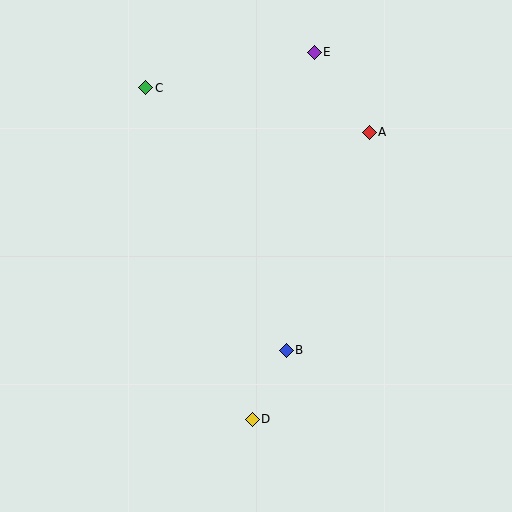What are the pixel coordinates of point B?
Point B is at (286, 350).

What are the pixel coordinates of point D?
Point D is at (252, 419).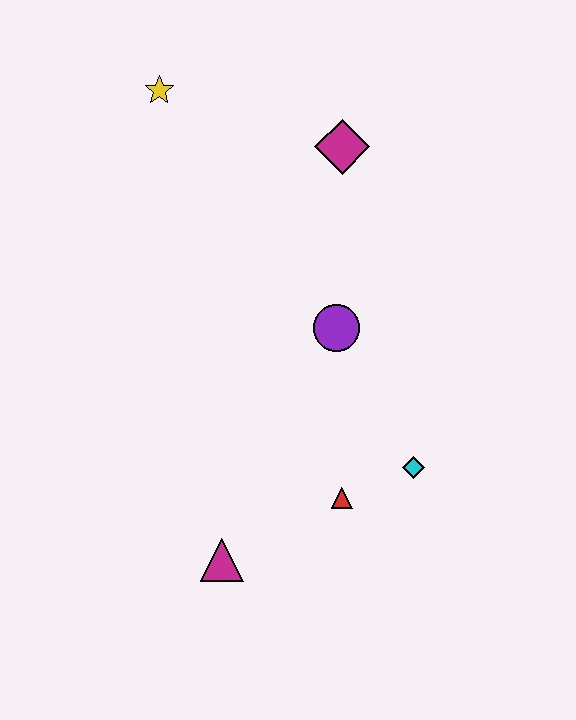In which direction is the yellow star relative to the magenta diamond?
The yellow star is to the left of the magenta diamond.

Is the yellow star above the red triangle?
Yes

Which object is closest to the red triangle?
The cyan diamond is closest to the red triangle.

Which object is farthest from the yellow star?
The magenta triangle is farthest from the yellow star.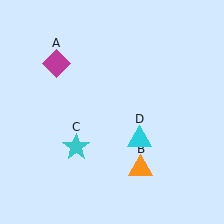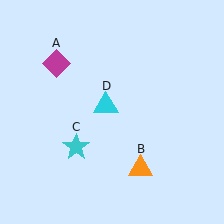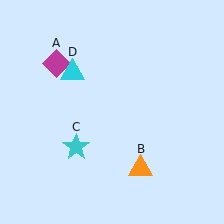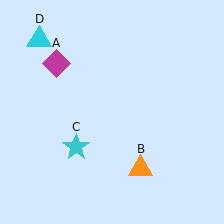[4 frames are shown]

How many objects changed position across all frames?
1 object changed position: cyan triangle (object D).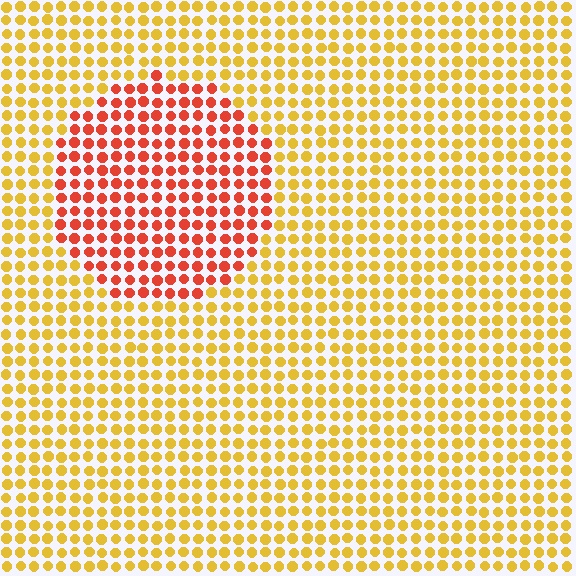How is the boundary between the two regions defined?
The boundary is defined purely by a slight shift in hue (about 42 degrees). Spacing, size, and orientation are identical on both sides.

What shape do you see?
I see a circle.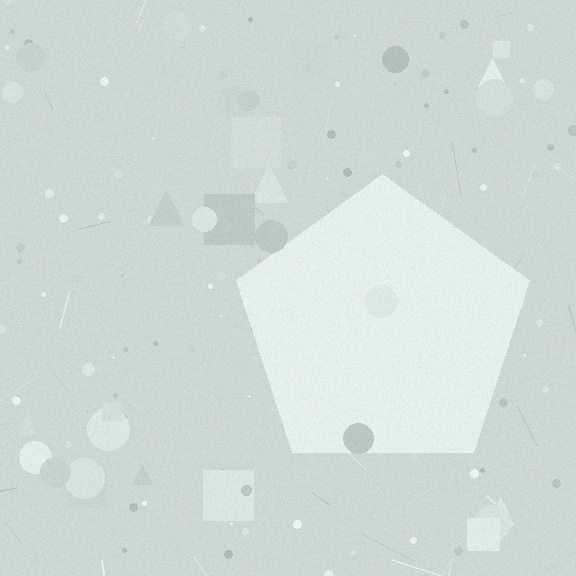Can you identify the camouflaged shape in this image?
The camouflaged shape is a pentagon.